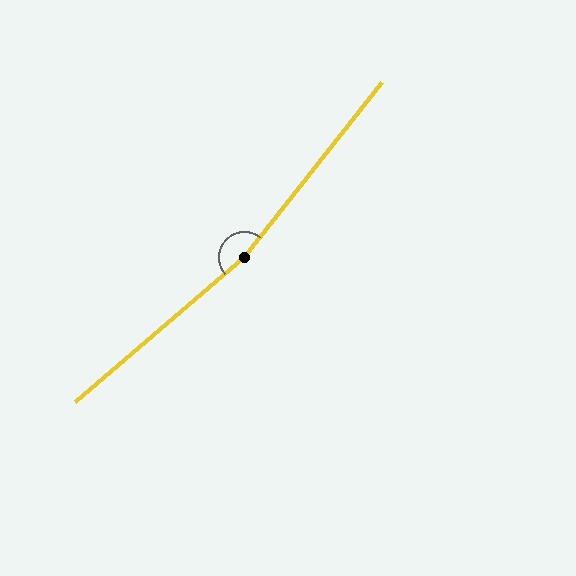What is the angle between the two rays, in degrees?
Approximately 169 degrees.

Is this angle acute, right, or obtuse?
It is obtuse.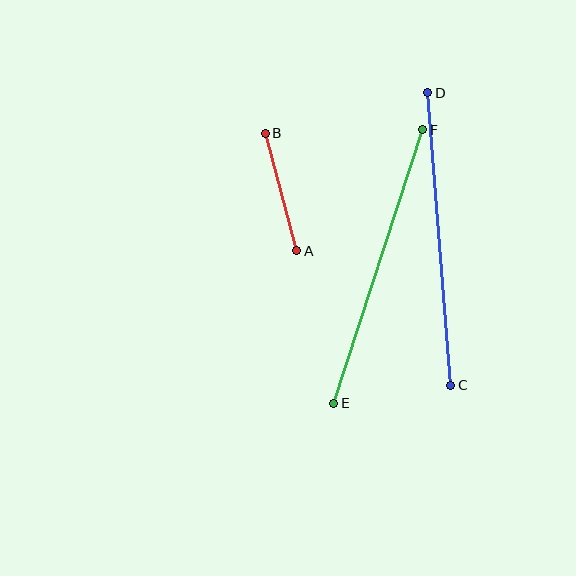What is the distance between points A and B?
The distance is approximately 122 pixels.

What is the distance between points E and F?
The distance is approximately 287 pixels.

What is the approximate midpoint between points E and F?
The midpoint is at approximately (378, 266) pixels.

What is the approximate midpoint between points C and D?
The midpoint is at approximately (439, 239) pixels.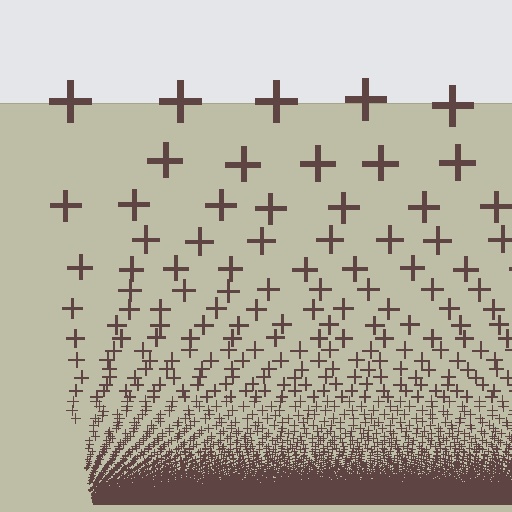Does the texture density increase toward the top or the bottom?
Density increases toward the bottom.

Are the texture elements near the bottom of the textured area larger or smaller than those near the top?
Smaller. The gradient is inverted — elements near the bottom are smaller and denser.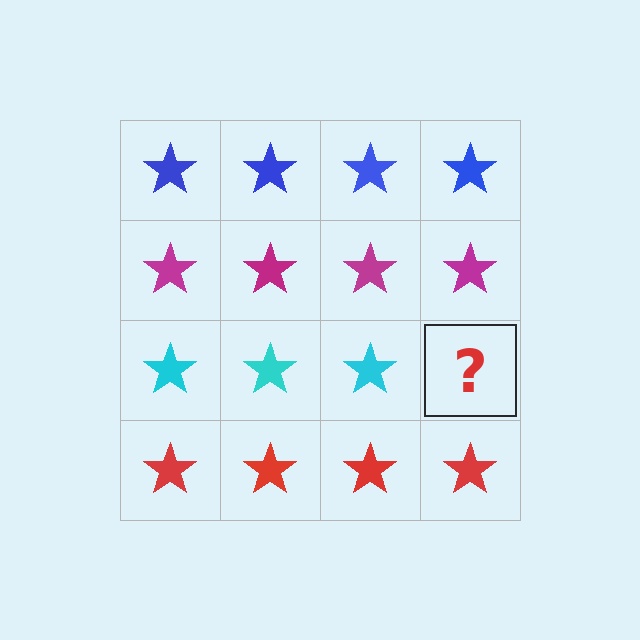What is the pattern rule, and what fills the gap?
The rule is that each row has a consistent color. The gap should be filled with a cyan star.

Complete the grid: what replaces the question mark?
The question mark should be replaced with a cyan star.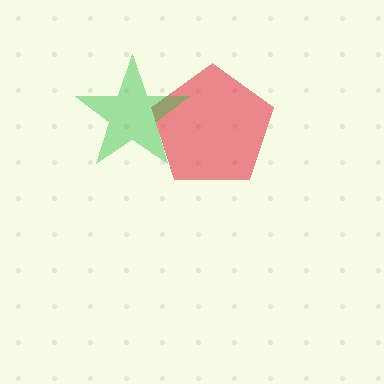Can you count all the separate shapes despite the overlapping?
Yes, there are 2 separate shapes.